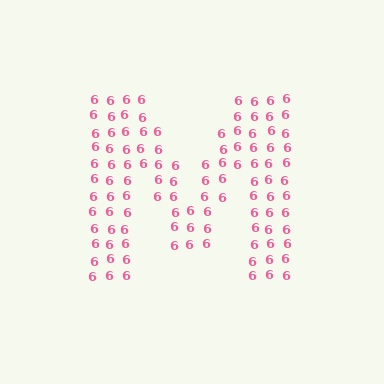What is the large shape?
The large shape is the letter M.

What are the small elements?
The small elements are digit 6's.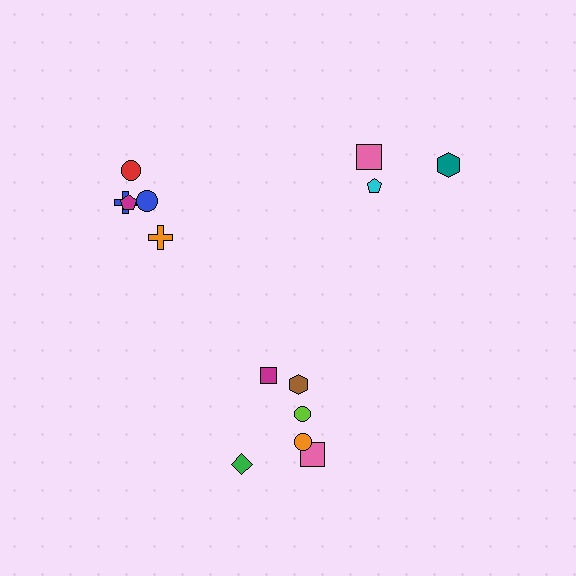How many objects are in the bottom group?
There are 6 objects.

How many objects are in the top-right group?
There are 3 objects.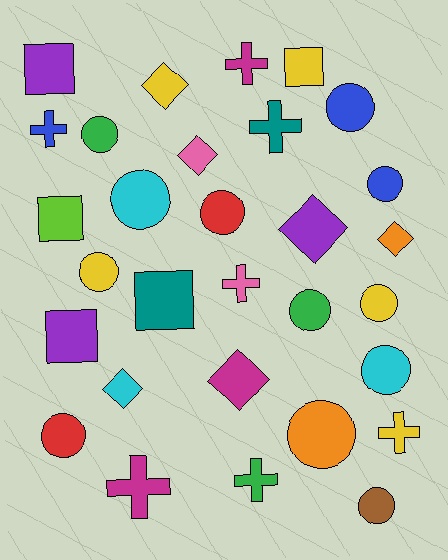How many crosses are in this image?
There are 7 crosses.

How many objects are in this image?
There are 30 objects.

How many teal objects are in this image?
There are 2 teal objects.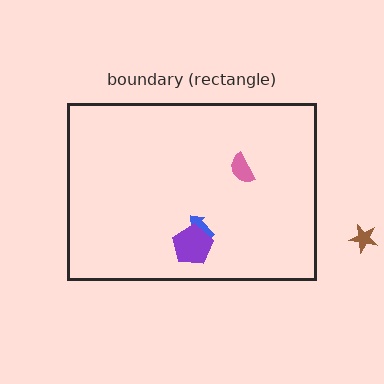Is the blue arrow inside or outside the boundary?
Inside.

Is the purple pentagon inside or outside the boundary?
Inside.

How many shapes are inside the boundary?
3 inside, 1 outside.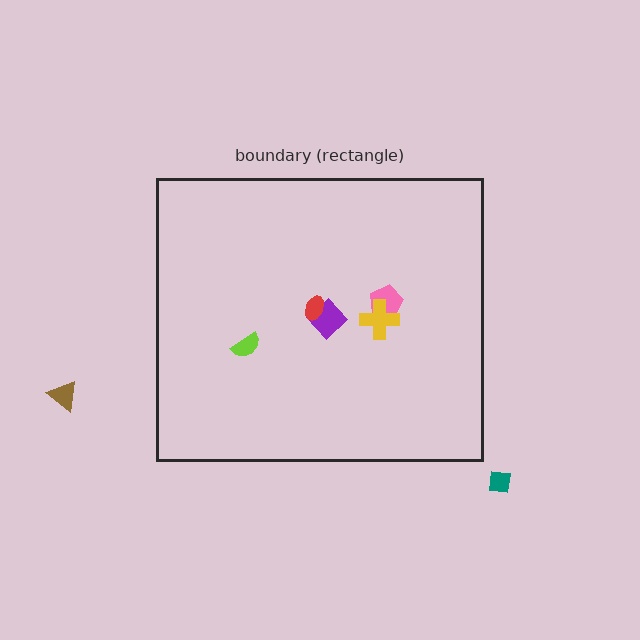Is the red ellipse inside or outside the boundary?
Inside.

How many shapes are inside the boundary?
5 inside, 2 outside.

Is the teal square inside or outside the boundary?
Outside.